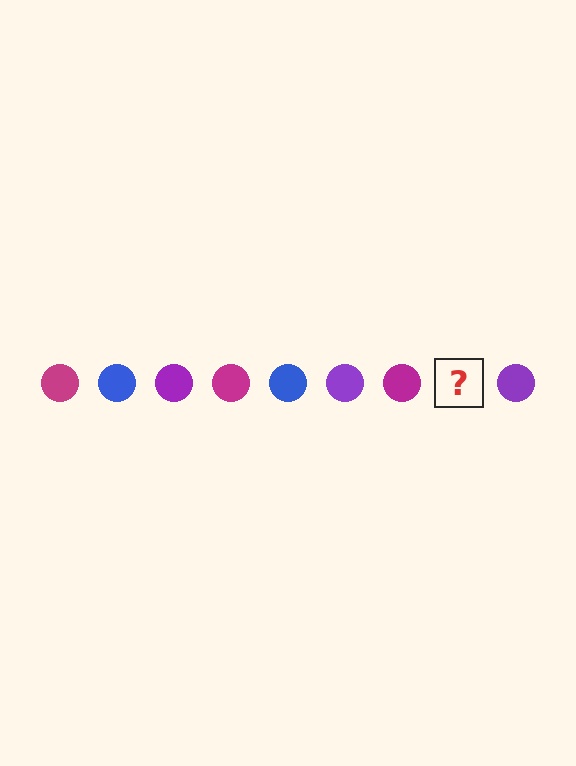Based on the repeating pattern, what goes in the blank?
The blank should be a blue circle.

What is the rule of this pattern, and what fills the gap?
The rule is that the pattern cycles through magenta, blue, purple circles. The gap should be filled with a blue circle.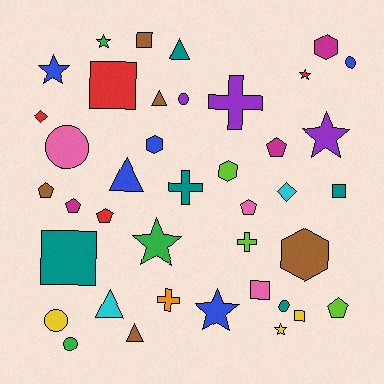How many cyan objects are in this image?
There are 2 cyan objects.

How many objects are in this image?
There are 40 objects.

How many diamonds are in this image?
There are 2 diamonds.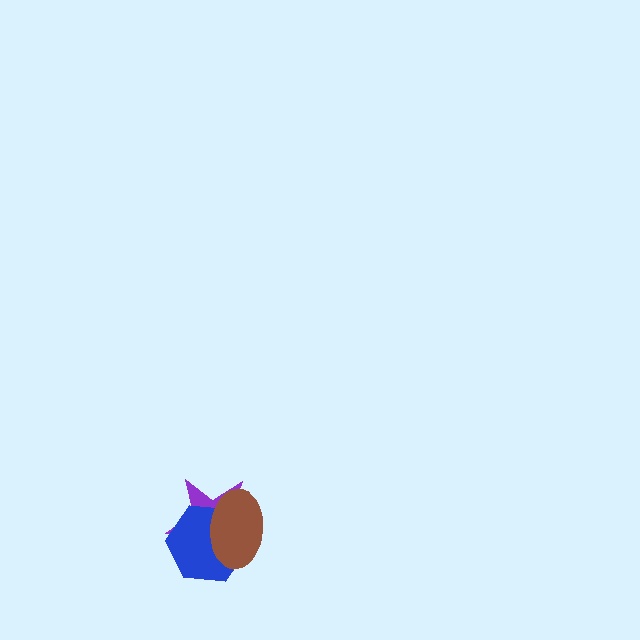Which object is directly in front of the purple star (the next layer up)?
The blue hexagon is directly in front of the purple star.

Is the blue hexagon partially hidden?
Yes, it is partially covered by another shape.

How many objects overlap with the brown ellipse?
2 objects overlap with the brown ellipse.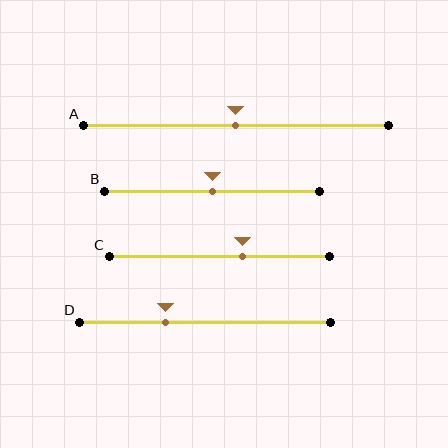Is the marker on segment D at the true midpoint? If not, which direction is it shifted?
No, the marker on segment D is shifted to the left by about 16% of the segment length.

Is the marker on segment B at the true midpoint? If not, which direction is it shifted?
Yes, the marker on segment B is at the true midpoint.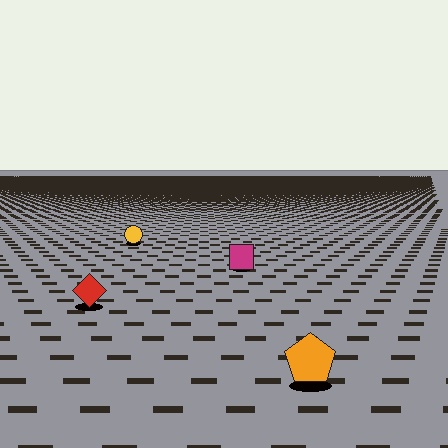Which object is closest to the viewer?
The orange pentagon is closest. The texture marks near it are larger and more spread out.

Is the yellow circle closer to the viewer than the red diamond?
No. The red diamond is closer — you can tell from the texture gradient: the ground texture is coarser near it.